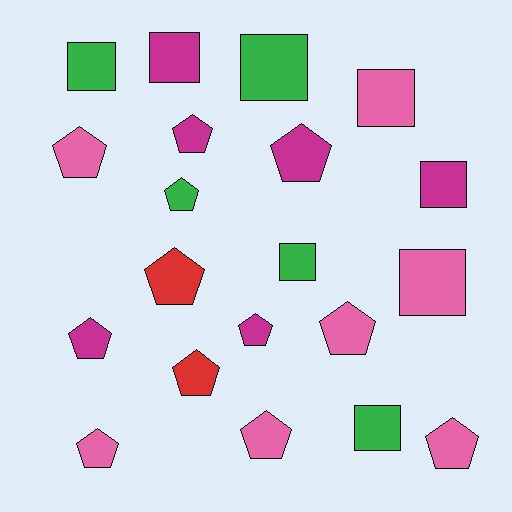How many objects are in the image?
There are 20 objects.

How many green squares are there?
There are 4 green squares.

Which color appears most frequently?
Pink, with 7 objects.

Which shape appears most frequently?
Pentagon, with 12 objects.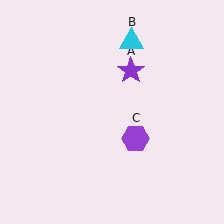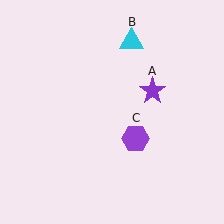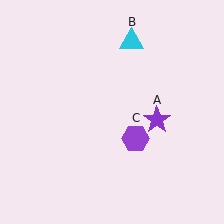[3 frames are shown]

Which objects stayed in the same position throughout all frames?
Cyan triangle (object B) and purple hexagon (object C) remained stationary.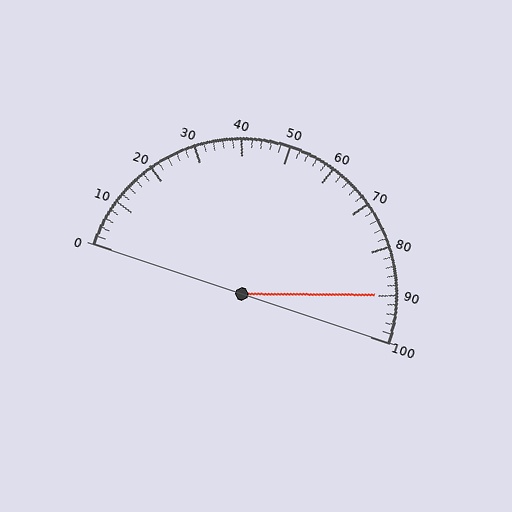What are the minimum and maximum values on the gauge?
The gauge ranges from 0 to 100.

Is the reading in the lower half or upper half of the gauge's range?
The reading is in the upper half of the range (0 to 100).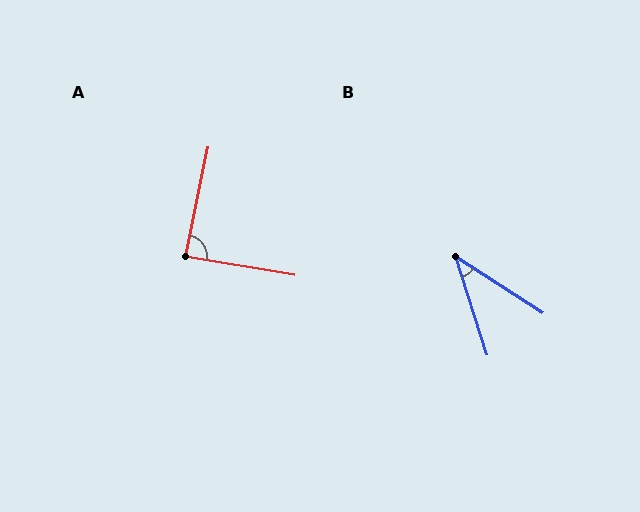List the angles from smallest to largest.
B (40°), A (88°).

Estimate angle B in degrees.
Approximately 40 degrees.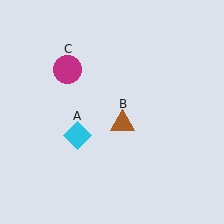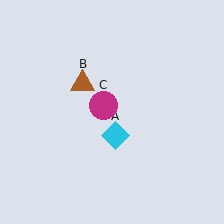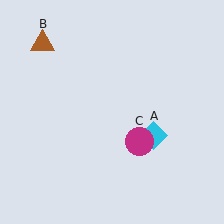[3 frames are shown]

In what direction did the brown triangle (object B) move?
The brown triangle (object B) moved up and to the left.